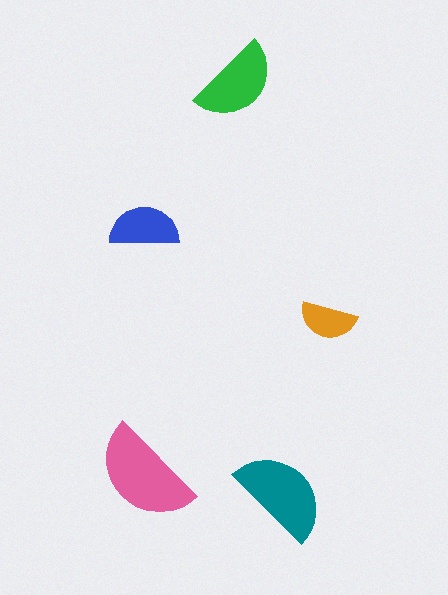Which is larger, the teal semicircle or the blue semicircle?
The teal one.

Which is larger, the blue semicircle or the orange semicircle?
The blue one.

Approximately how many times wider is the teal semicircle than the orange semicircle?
About 1.5 times wider.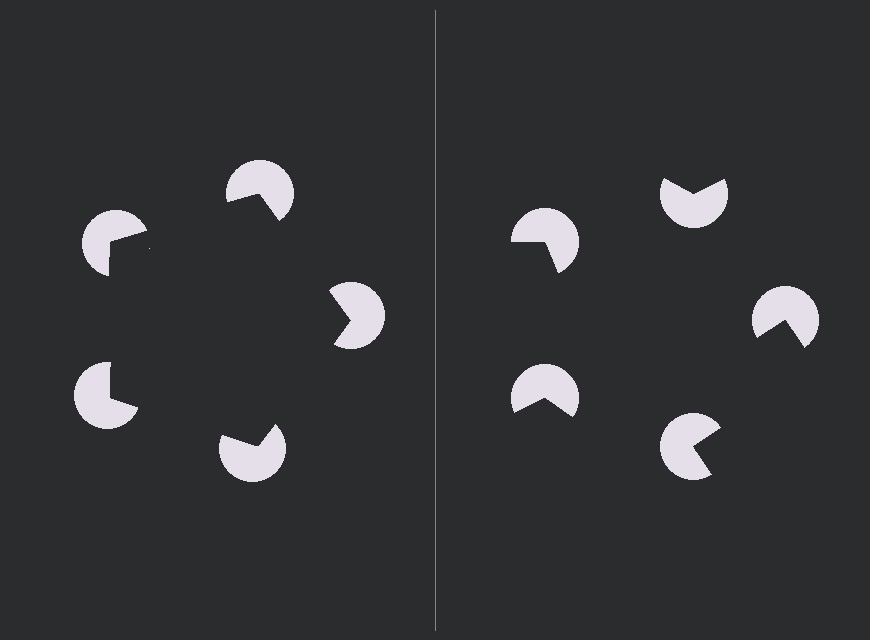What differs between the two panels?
The pac-man discs are positioned identically on both sides; only the wedge orientations differ. On the left they align to a pentagon; on the right they are misaligned.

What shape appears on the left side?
An illusory pentagon.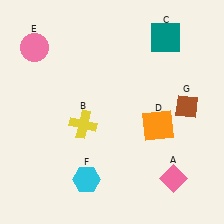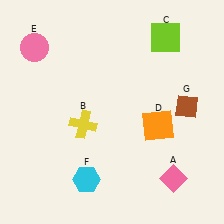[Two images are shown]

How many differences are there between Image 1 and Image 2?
There is 1 difference between the two images.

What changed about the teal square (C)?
In Image 1, C is teal. In Image 2, it changed to lime.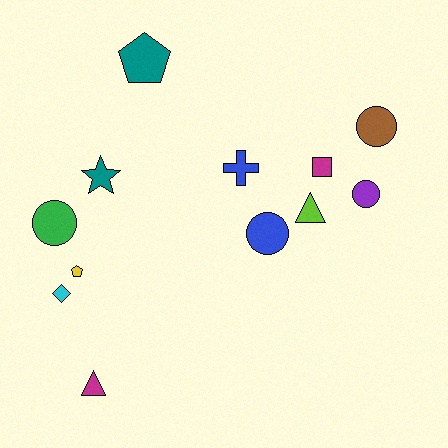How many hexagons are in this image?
There are no hexagons.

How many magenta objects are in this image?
There are 2 magenta objects.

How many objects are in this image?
There are 12 objects.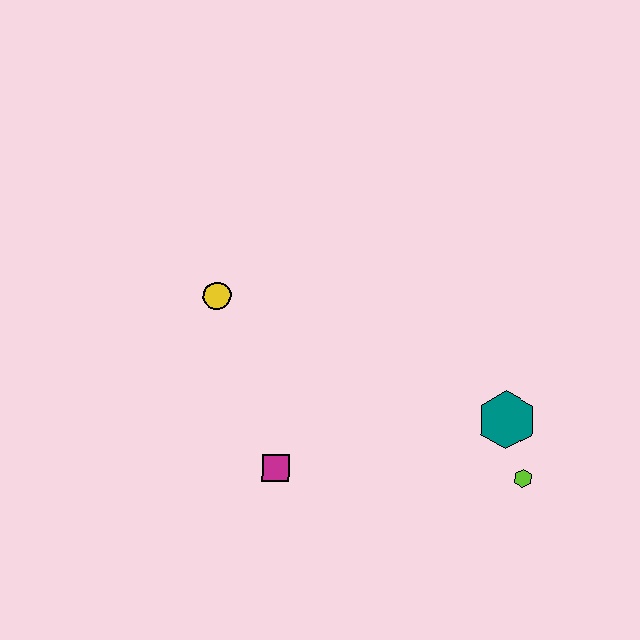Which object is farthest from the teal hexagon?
The yellow circle is farthest from the teal hexagon.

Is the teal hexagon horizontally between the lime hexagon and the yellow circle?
Yes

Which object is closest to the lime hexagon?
The teal hexagon is closest to the lime hexagon.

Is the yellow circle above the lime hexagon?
Yes